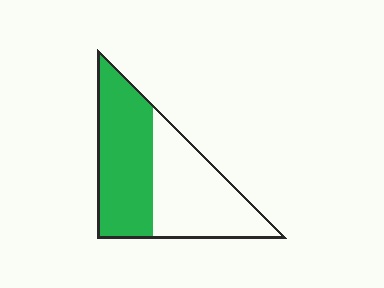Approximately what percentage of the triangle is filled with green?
Approximately 50%.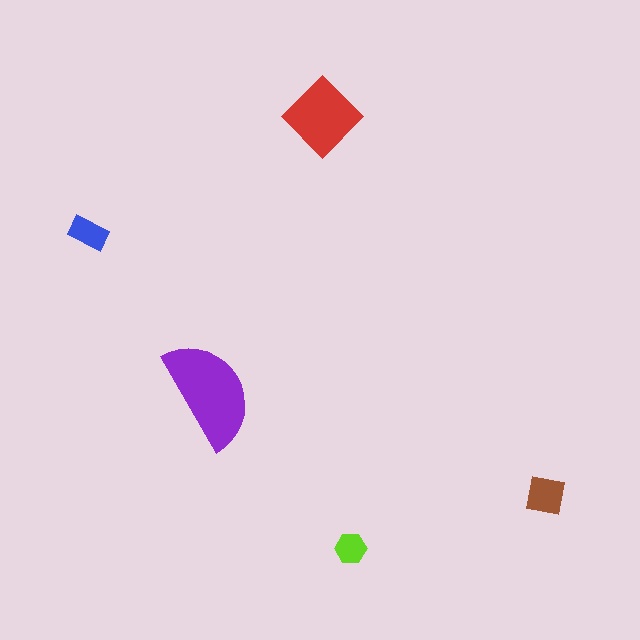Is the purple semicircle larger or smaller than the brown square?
Larger.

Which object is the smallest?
The lime hexagon.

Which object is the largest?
The purple semicircle.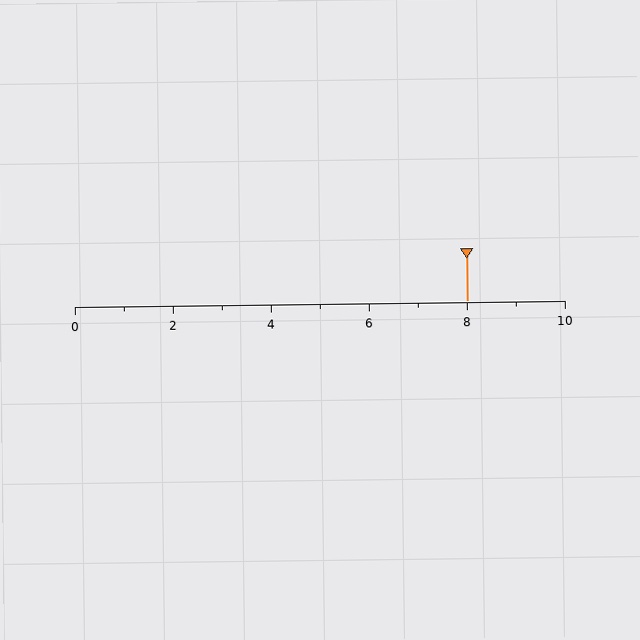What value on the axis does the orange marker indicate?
The marker indicates approximately 8.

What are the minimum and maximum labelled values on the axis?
The axis runs from 0 to 10.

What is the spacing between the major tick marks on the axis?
The major ticks are spaced 2 apart.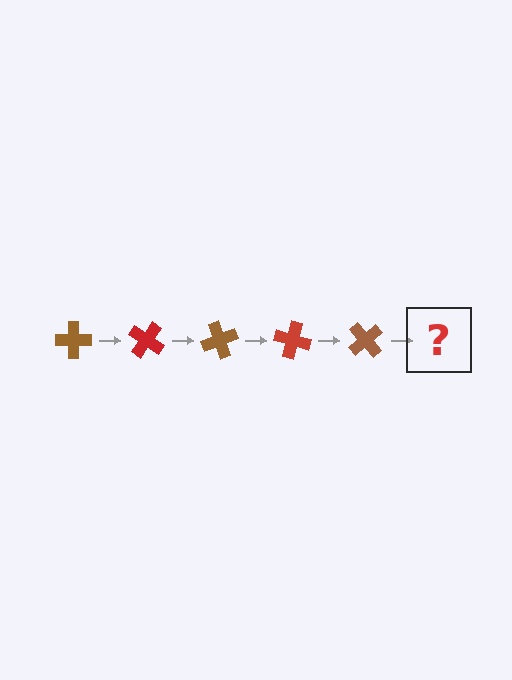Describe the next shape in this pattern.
It should be a red cross, rotated 175 degrees from the start.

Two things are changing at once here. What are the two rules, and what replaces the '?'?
The two rules are that it rotates 35 degrees each step and the color cycles through brown and red. The '?' should be a red cross, rotated 175 degrees from the start.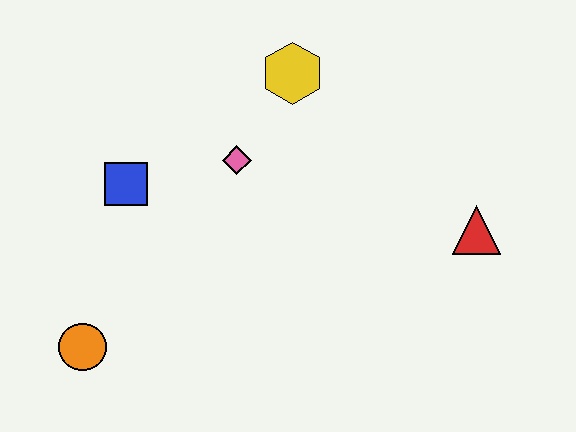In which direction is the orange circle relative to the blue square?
The orange circle is below the blue square.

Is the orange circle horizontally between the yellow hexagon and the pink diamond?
No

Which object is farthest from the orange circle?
The red triangle is farthest from the orange circle.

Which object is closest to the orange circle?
The blue square is closest to the orange circle.